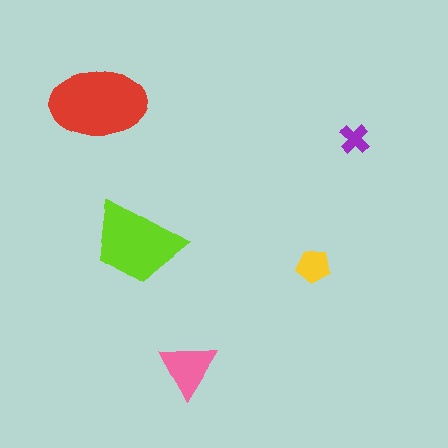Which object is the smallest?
The purple cross.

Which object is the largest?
The red ellipse.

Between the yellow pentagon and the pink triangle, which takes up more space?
The pink triangle.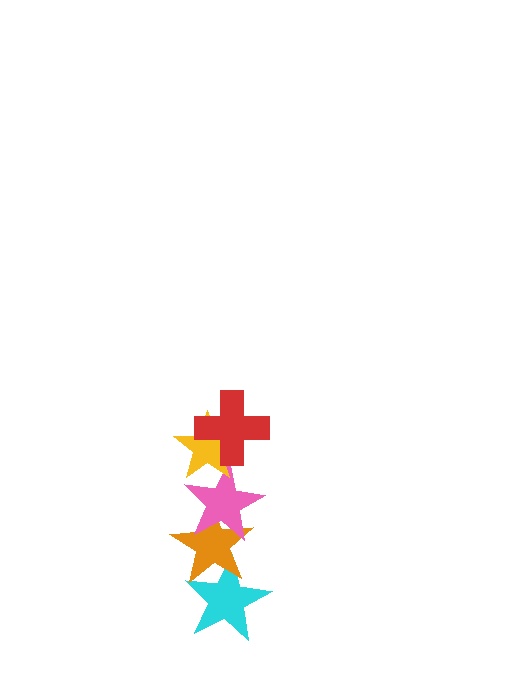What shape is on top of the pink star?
The yellow star is on top of the pink star.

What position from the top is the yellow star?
The yellow star is 2nd from the top.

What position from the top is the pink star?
The pink star is 3rd from the top.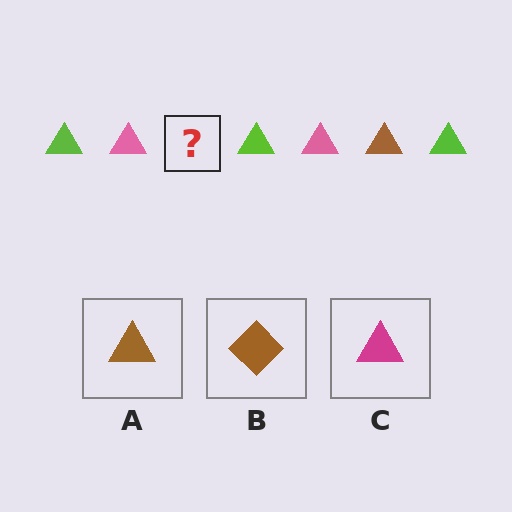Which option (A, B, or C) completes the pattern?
A.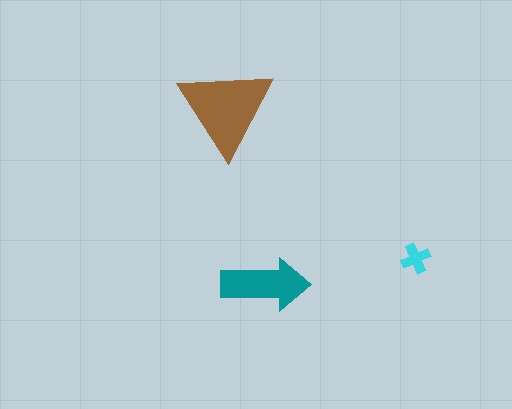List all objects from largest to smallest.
The brown triangle, the teal arrow, the cyan cross.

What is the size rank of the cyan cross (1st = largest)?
3rd.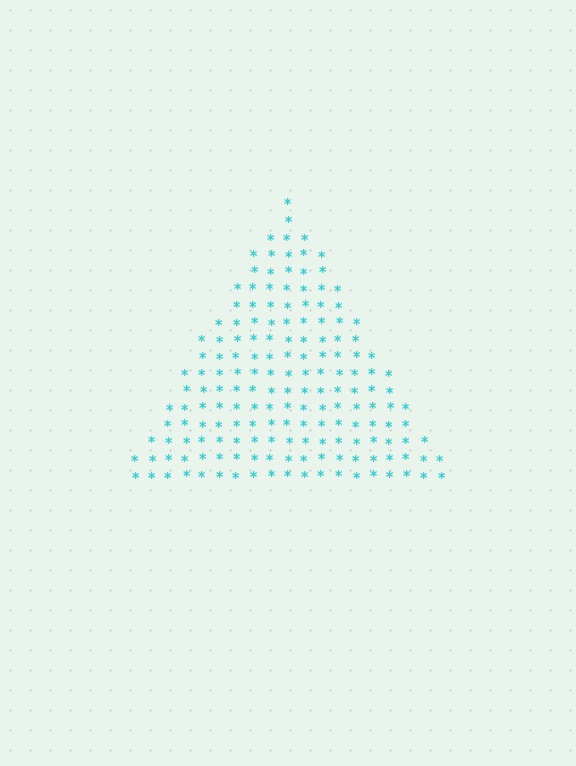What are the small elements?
The small elements are asterisks.